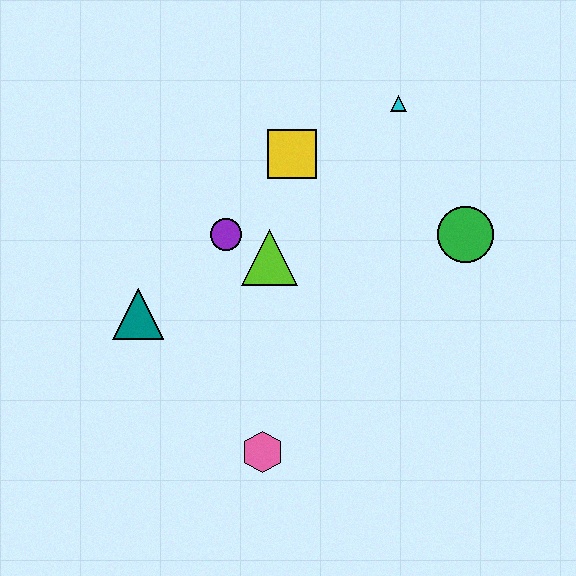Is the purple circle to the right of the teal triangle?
Yes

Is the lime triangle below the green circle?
Yes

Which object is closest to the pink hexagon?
The teal triangle is closest to the pink hexagon.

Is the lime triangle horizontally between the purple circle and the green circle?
Yes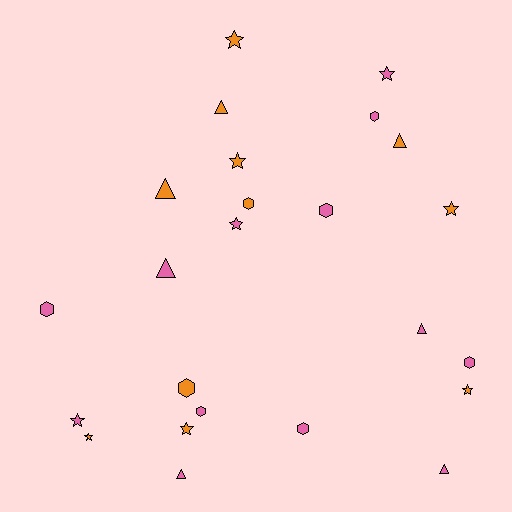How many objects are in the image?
There are 24 objects.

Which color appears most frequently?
Pink, with 13 objects.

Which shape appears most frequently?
Star, with 9 objects.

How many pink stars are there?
There are 3 pink stars.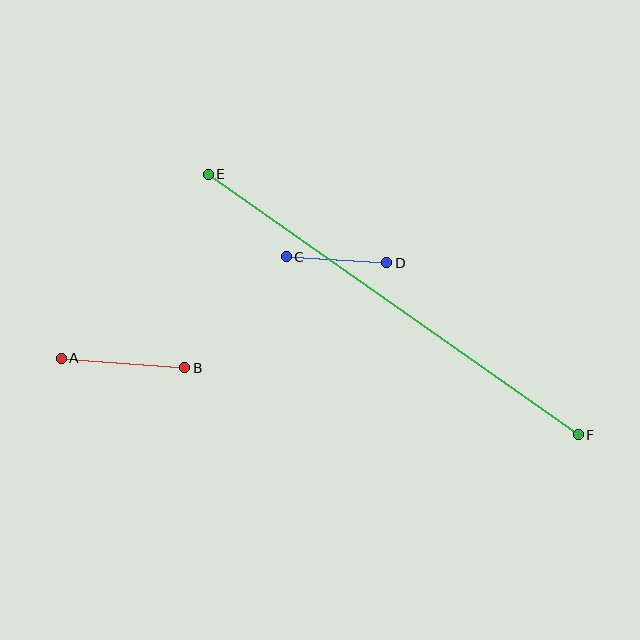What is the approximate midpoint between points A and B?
The midpoint is at approximately (123, 363) pixels.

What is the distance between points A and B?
The distance is approximately 124 pixels.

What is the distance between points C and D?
The distance is approximately 101 pixels.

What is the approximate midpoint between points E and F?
The midpoint is at approximately (393, 305) pixels.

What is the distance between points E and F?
The distance is approximately 453 pixels.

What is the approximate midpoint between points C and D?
The midpoint is at approximately (336, 260) pixels.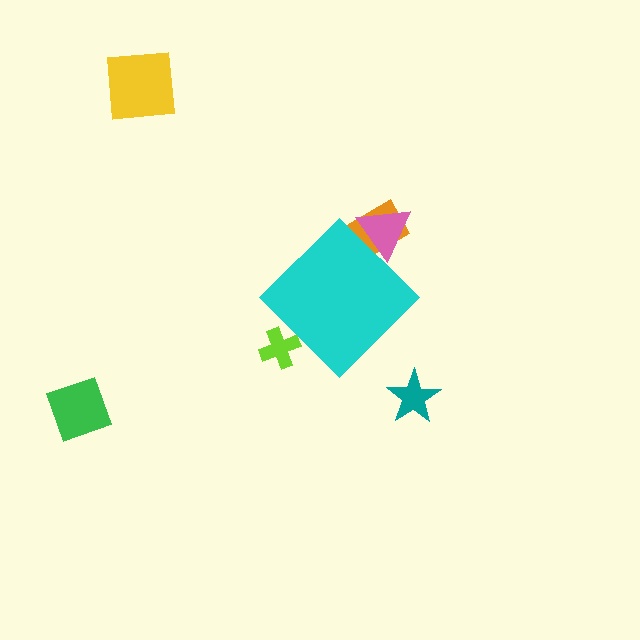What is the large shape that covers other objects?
A cyan diamond.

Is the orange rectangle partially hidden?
Yes, the orange rectangle is partially hidden behind the cyan diamond.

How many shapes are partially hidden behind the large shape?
3 shapes are partially hidden.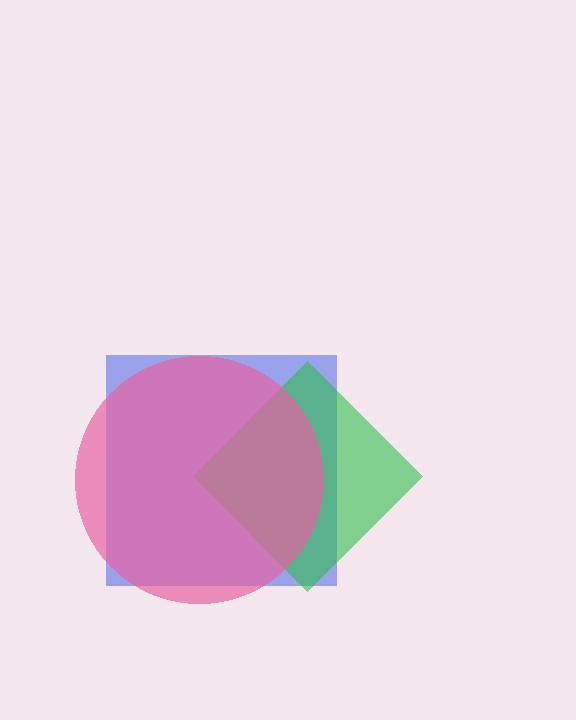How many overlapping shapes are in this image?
There are 3 overlapping shapes in the image.